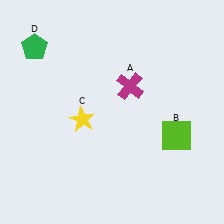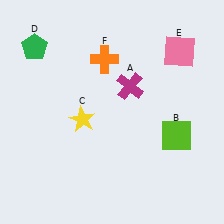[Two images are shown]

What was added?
A pink square (E), an orange cross (F) were added in Image 2.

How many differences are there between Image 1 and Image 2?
There are 2 differences between the two images.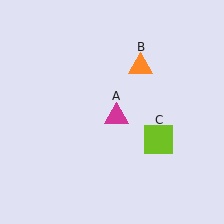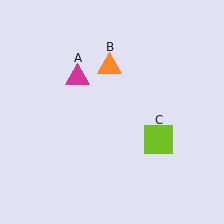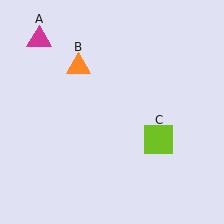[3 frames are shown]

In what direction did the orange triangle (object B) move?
The orange triangle (object B) moved left.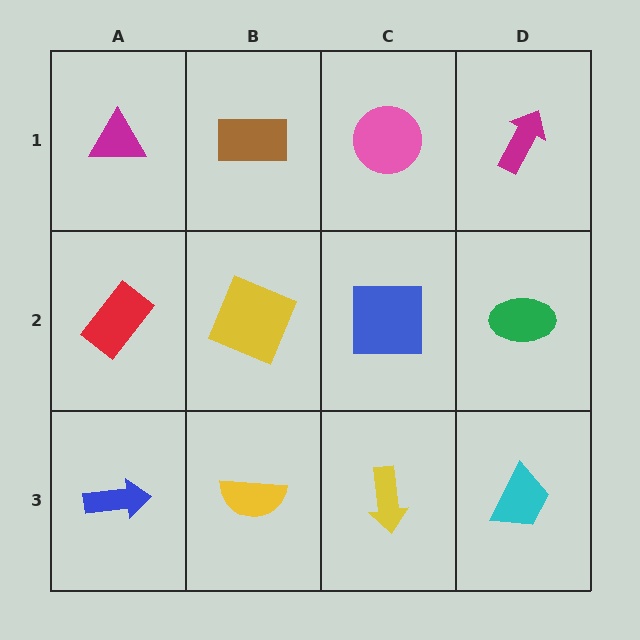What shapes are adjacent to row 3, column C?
A blue square (row 2, column C), a yellow semicircle (row 3, column B), a cyan trapezoid (row 3, column D).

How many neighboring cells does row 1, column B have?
3.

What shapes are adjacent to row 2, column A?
A magenta triangle (row 1, column A), a blue arrow (row 3, column A), a yellow square (row 2, column B).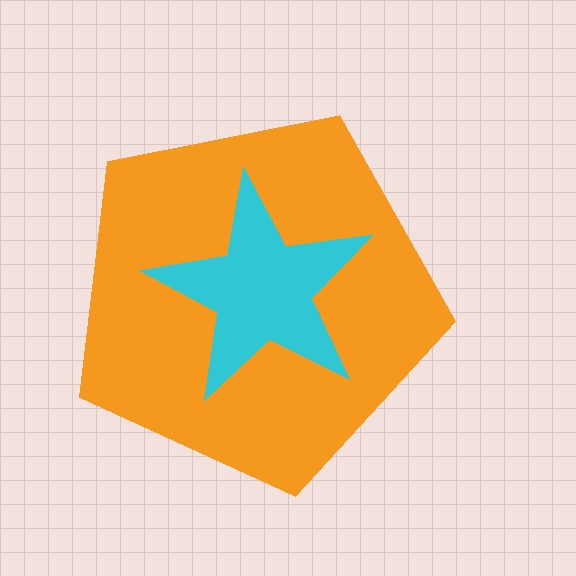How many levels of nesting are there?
2.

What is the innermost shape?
The cyan star.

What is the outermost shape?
The orange pentagon.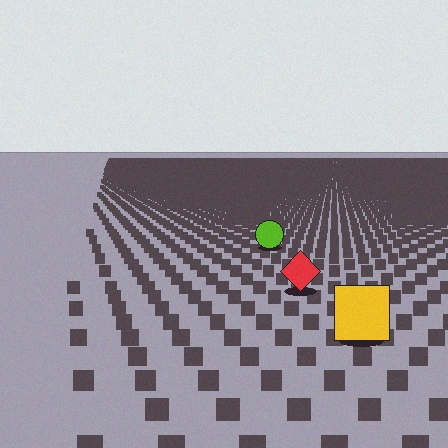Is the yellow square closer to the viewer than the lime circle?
Yes. The yellow square is closer — you can tell from the texture gradient: the ground texture is coarser near it.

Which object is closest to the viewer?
The yellow square is closest. The texture marks near it are larger and more spread out.